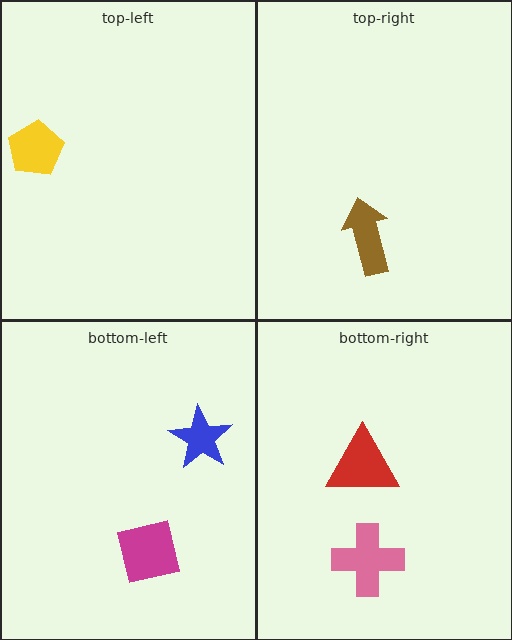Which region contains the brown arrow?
The top-right region.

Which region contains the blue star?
The bottom-left region.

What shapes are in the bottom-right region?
The red triangle, the pink cross.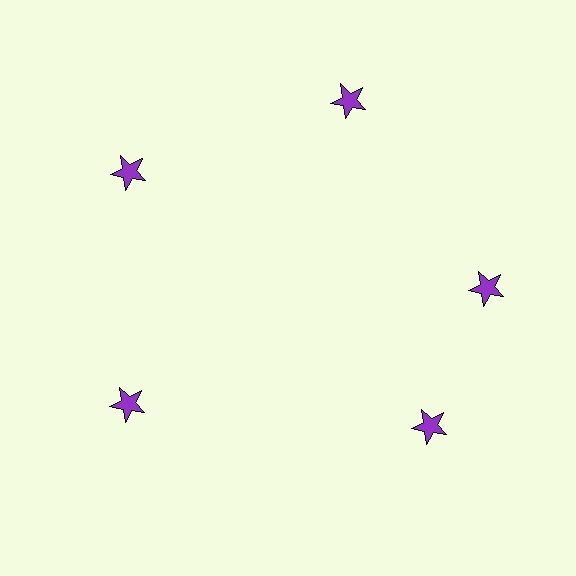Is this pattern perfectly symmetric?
No. The 5 purple stars are arranged in a ring, but one element near the 5 o'clock position is rotated out of alignment along the ring, breaking the 5-fold rotational symmetry.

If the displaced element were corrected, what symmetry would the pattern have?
It would have 5-fold rotational symmetry — the pattern would map onto itself every 72 degrees.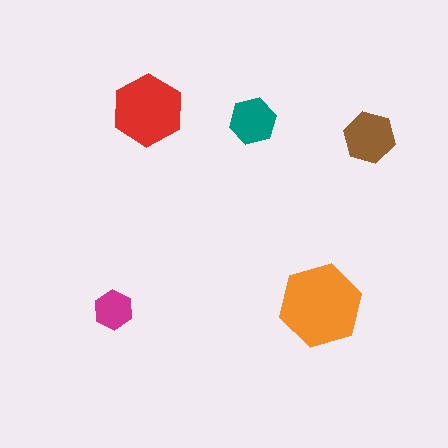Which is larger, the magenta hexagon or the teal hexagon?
The teal one.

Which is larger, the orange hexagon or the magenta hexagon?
The orange one.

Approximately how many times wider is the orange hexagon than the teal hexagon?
About 2 times wider.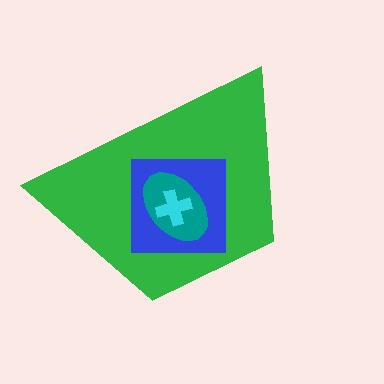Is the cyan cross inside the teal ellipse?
Yes.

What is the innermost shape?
The cyan cross.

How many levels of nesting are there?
4.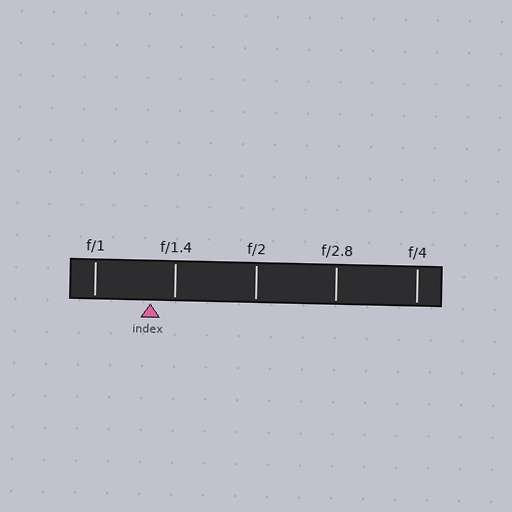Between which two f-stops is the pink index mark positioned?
The index mark is between f/1 and f/1.4.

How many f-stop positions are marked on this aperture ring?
There are 5 f-stop positions marked.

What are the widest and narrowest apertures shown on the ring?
The widest aperture shown is f/1 and the narrowest is f/4.